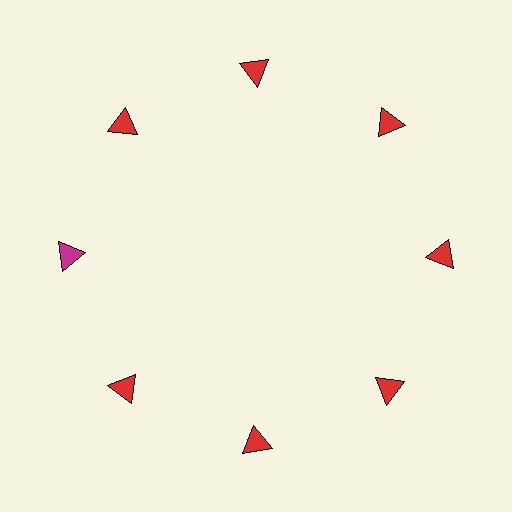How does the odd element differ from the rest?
It has a different color: magenta instead of red.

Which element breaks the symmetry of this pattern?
The magenta triangle at roughly the 9 o'clock position breaks the symmetry. All other shapes are red triangles.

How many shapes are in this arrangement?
There are 8 shapes arranged in a ring pattern.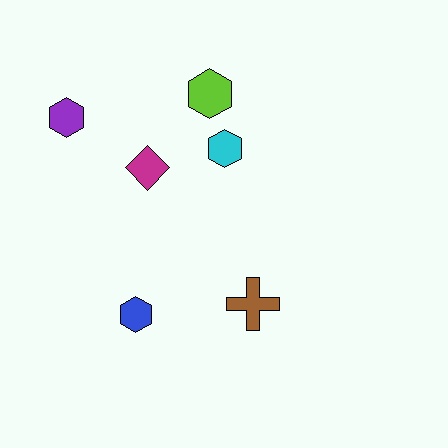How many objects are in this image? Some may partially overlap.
There are 6 objects.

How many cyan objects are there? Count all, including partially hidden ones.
There is 1 cyan object.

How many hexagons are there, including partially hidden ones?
There are 4 hexagons.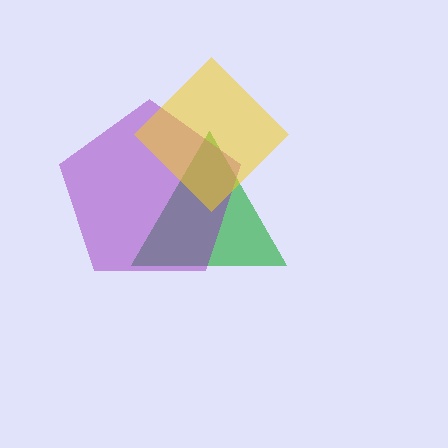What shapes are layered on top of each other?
The layered shapes are: a green triangle, a purple pentagon, a yellow diamond.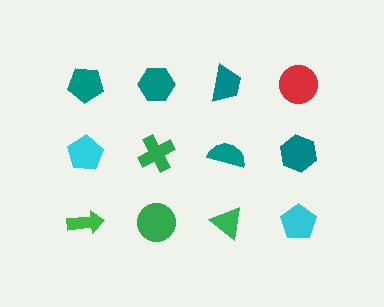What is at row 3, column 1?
A green arrow.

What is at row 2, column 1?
A cyan pentagon.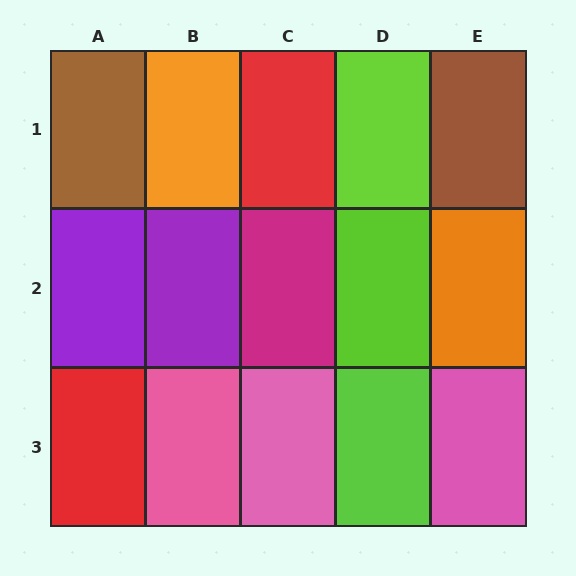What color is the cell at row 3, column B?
Pink.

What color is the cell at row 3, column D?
Lime.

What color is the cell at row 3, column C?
Pink.